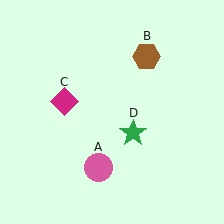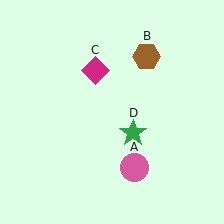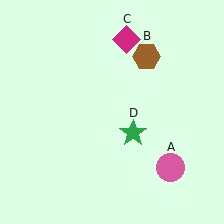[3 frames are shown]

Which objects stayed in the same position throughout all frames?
Brown hexagon (object B) and green star (object D) remained stationary.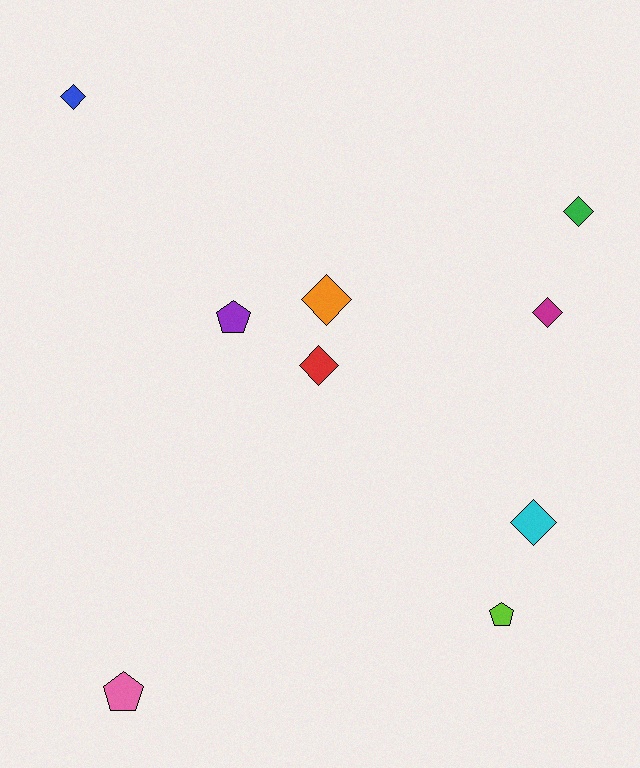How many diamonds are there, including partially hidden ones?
There are 6 diamonds.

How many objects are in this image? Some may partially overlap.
There are 9 objects.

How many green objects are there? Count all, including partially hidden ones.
There is 1 green object.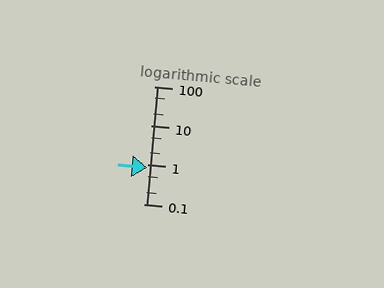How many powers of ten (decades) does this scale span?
The scale spans 3 decades, from 0.1 to 100.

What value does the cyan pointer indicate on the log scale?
The pointer indicates approximately 0.86.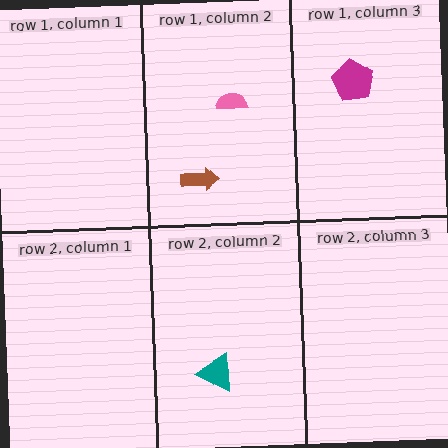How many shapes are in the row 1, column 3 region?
1.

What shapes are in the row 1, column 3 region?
The magenta pentagon.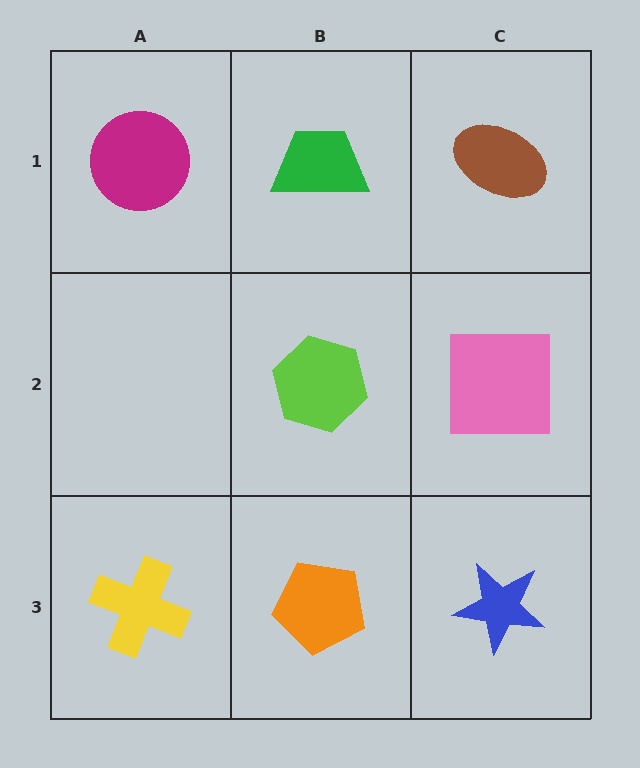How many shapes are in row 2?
2 shapes.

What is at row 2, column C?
A pink square.